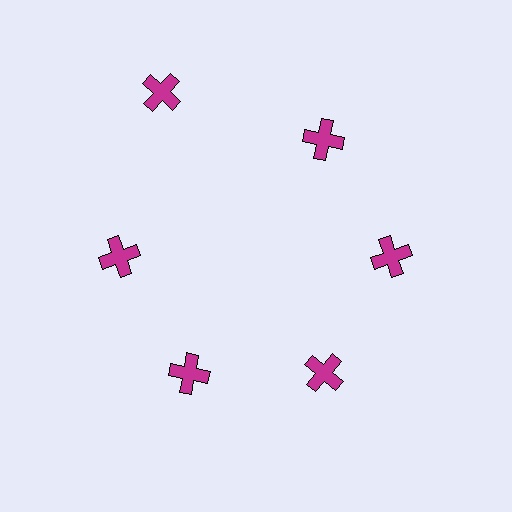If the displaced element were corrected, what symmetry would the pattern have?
It would have 6-fold rotational symmetry — the pattern would map onto itself every 60 degrees.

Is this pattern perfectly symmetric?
No. The 6 magenta crosses are arranged in a ring, but one element near the 11 o'clock position is pushed outward from the center, breaking the 6-fold rotational symmetry.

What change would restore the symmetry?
The symmetry would be restored by moving it inward, back onto the ring so that all 6 crosses sit at equal angles and equal distance from the center.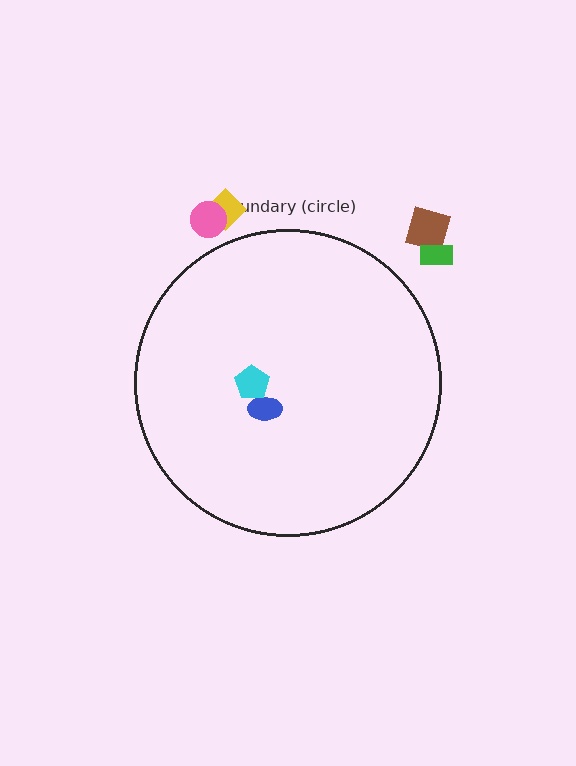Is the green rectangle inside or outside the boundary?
Outside.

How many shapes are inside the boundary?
2 inside, 4 outside.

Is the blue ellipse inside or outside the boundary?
Inside.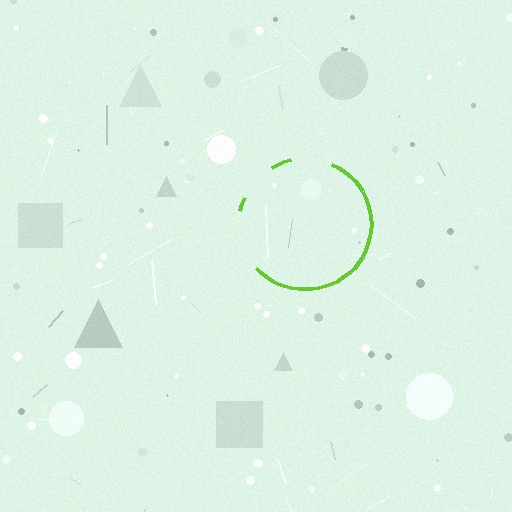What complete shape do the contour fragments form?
The contour fragments form a circle.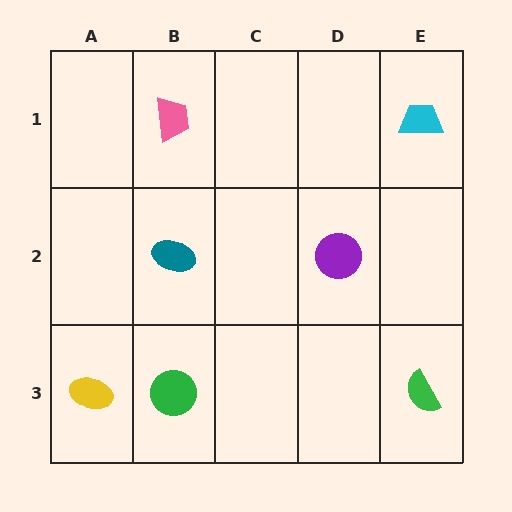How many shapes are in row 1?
2 shapes.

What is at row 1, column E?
A cyan trapezoid.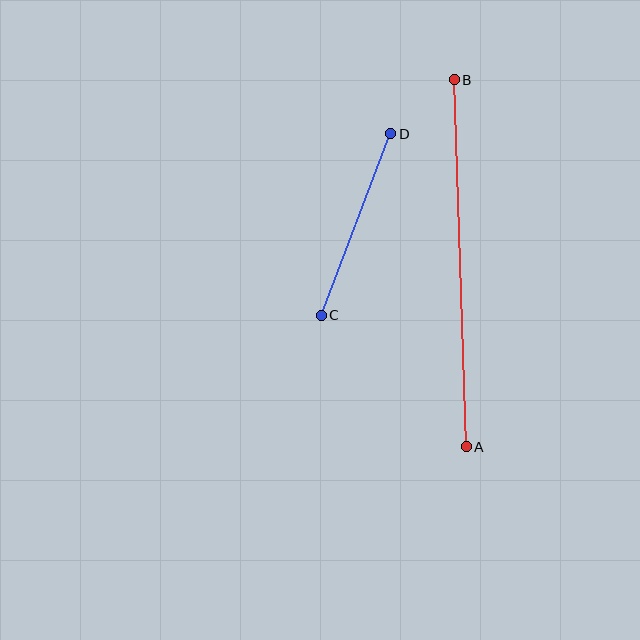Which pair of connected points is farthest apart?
Points A and B are farthest apart.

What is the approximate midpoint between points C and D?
The midpoint is at approximately (356, 224) pixels.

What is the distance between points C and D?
The distance is approximately 195 pixels.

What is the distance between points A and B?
The distance is approximately 367 pixels.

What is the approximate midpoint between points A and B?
The midpoint is at approximately (460, 263) pixels.